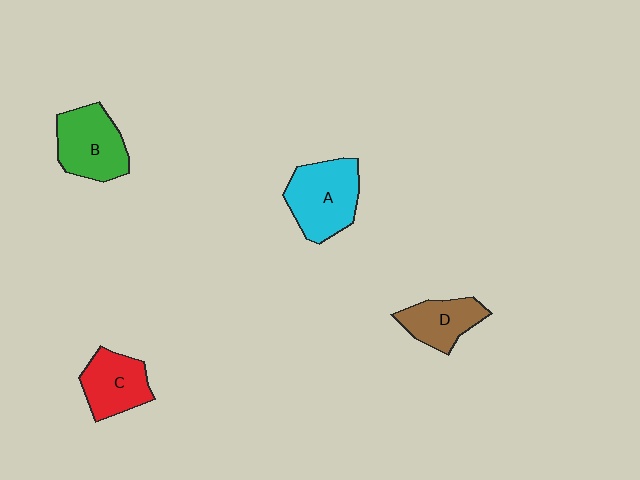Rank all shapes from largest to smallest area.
From largest to smallest: A (cyan), B (green), C (red), D (brown).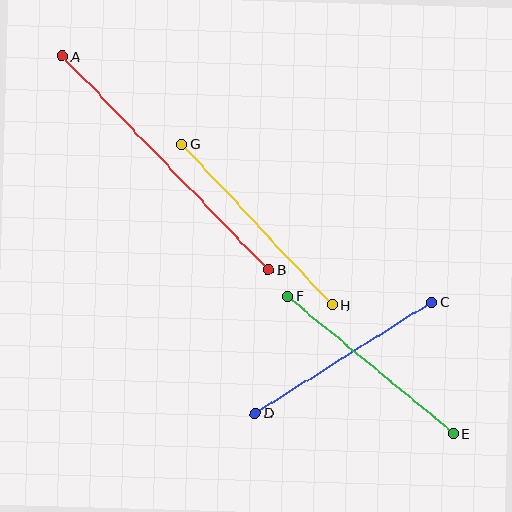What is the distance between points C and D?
The distance is approximately 208 pixels.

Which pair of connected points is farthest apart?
Points A and B are farthest apart.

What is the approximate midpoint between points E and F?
The midpoint is at approximately (370, 365) pixels.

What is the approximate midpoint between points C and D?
The midpoint is at approximately (343, 358) pixels.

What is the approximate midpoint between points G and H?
The midpoint is at approximately (257, 224) pixels.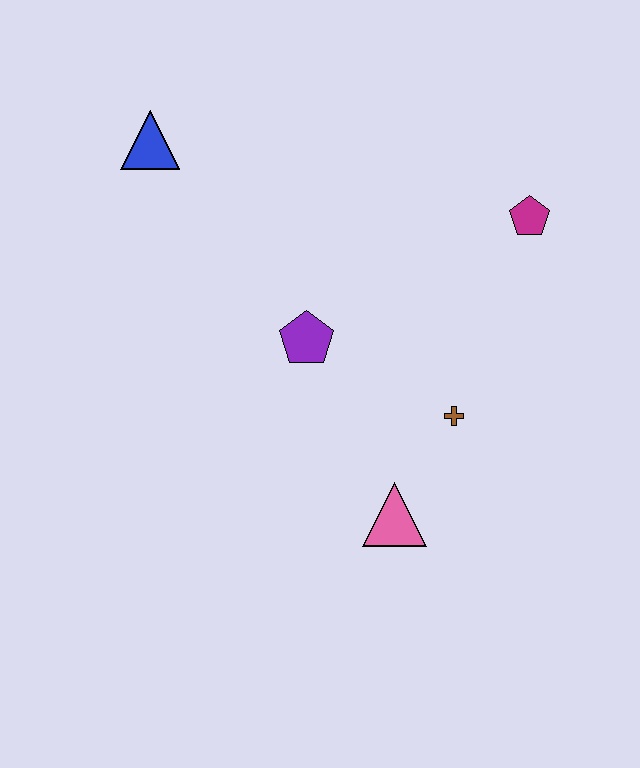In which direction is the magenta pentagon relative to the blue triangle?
The magenta pentagon is to the right of the blue triangle.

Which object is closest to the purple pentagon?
The brown cross is closest to the purple pentagon.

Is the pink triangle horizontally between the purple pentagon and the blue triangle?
No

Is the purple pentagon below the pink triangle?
No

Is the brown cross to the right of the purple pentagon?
Yes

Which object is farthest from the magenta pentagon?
The blue triangle is farthest from the magenta pentagon.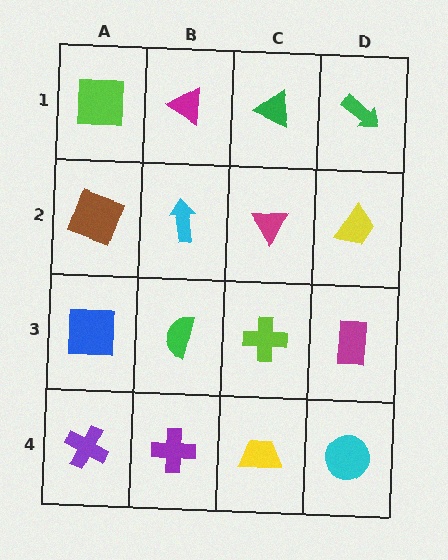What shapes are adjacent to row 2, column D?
A green arrow (row 1, column D), a magenta rectangle (row 3, column D), a magenta triangle (row 2, column C).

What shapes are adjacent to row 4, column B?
A green semicircle (row 3, column B), a purple cross (row 4, column A), a yellow trapezoid (row 4, column C).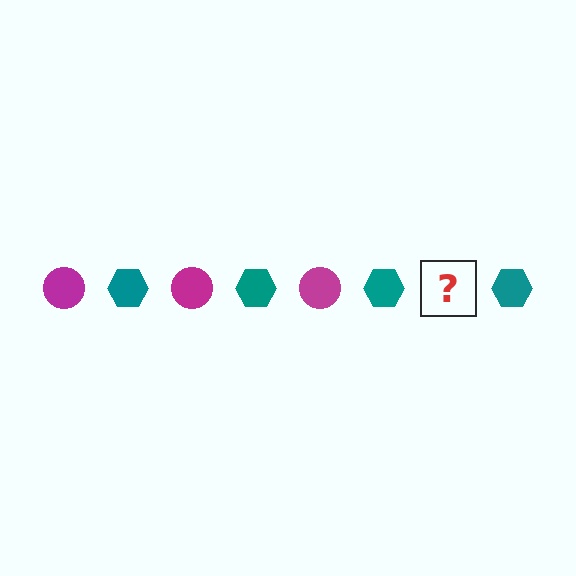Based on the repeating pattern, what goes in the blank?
The blank should be a magenta circle.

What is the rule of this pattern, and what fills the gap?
The rule is that the pattern alternates between magenta circle and teal hexagon. The gap should be filled with a magenta circle.